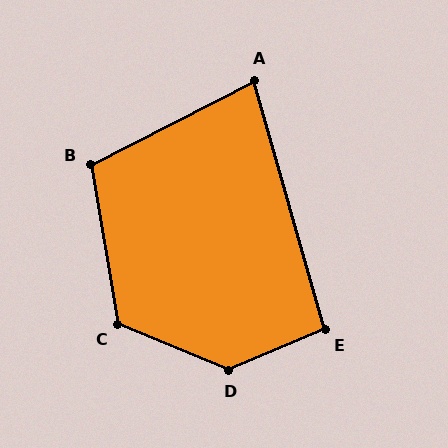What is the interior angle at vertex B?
Approximately 107 degrees (obtuse).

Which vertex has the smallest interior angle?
A, at approximately 79 degrees.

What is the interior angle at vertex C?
Approximately 122 degrees (obtuse).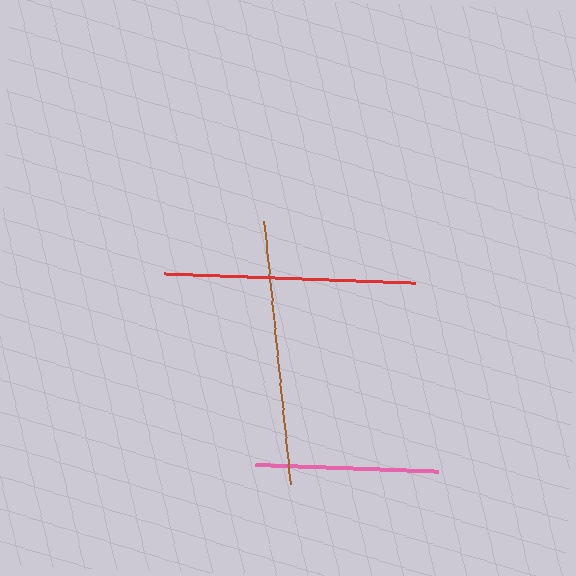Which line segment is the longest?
The brown line is the longest at approximately 265 pixels.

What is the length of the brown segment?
The brown segment is approximately 265 pixels long.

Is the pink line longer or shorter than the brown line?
The brown line is longer than the pink line.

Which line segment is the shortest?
The pink line is the shortest at approximately 183 pixels.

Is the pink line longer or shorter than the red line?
The red line is longer than the pink line.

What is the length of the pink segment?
The pink segment is approximately 183 pixels long.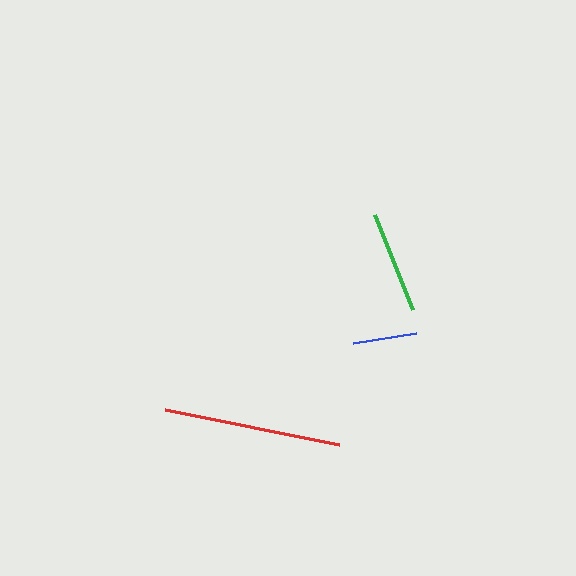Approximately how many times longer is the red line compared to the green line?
The red line is approximately 1.7 times the length of the green line.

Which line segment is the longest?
The red line is the longest at approximately 178 pixels.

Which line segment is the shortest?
The blue line is the shortest at approximately 65 pixels.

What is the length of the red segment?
The red segment is approximately 178 pixels long.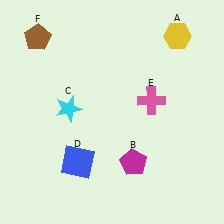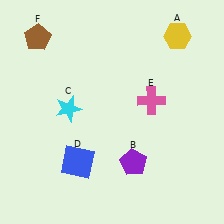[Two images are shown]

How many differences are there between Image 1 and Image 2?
There is 1 difference between the two images.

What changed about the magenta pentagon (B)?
In Image 1, B is magenta. In Image 2, it changed to purple.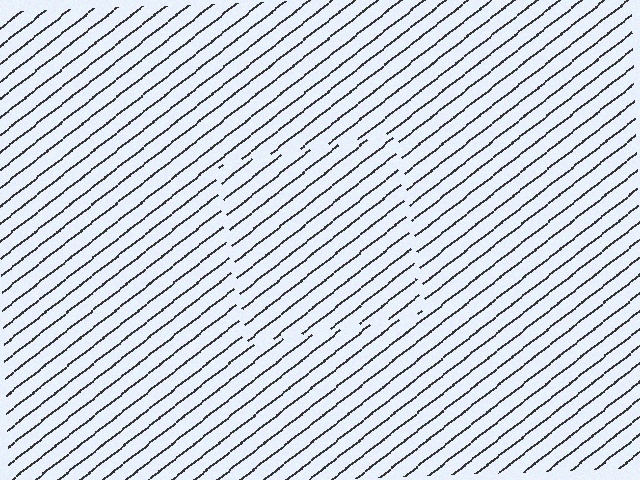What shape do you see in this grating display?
An illusory square. The interior of the shape contains the same grating, shifted by half a period — the contour is defined by the phase discontinuity where line-ends from the inner and outer gratings abut.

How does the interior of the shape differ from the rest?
The interior of the shape contains the same grating, shifted by half a period — the contour is defined by the phase discontinuity where line-ends from the inner and outer gratings abut.